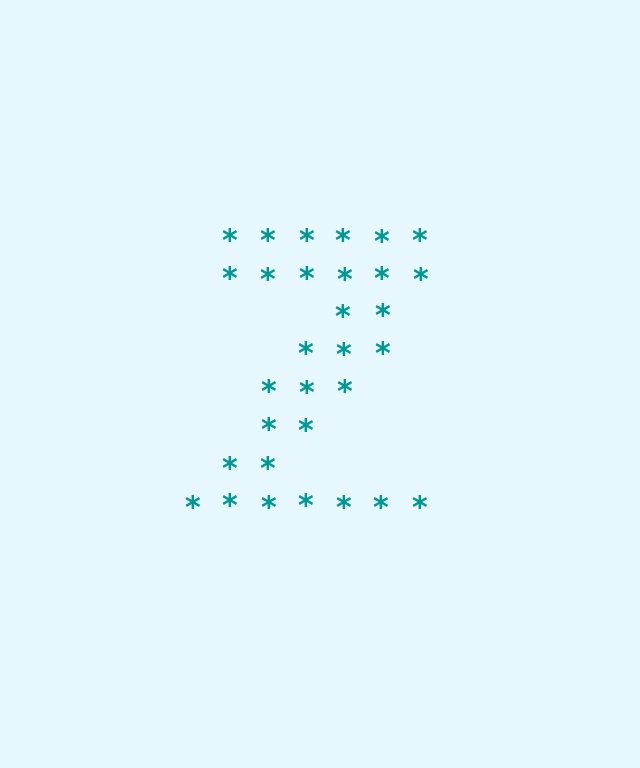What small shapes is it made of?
It is made of small asterisks.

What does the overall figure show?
The overall figure shows the letter Z.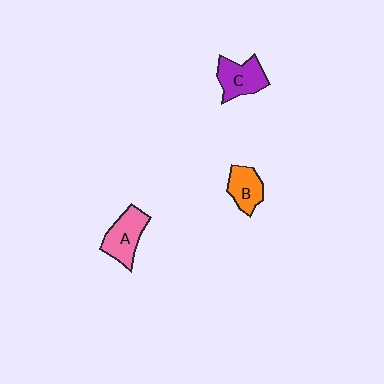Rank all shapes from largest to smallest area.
From largest to smallest: A (pink), C (purple), B (orange).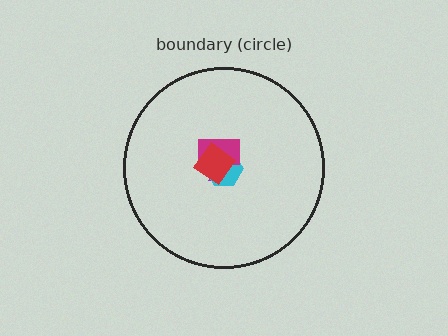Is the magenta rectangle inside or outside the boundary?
Inside.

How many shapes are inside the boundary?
4 inside, 0 outside.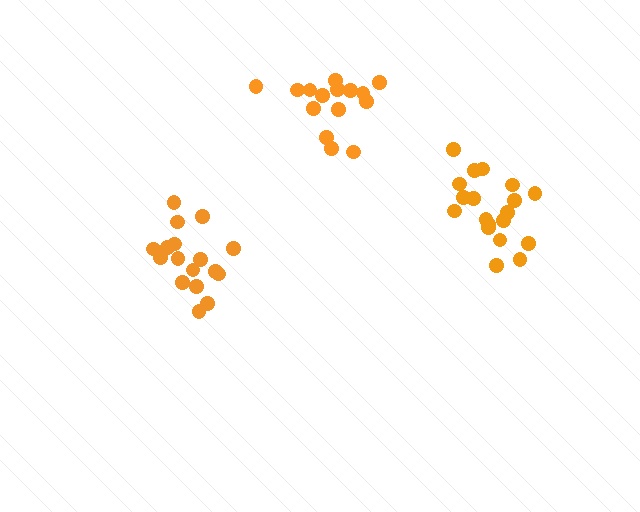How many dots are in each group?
Group 1: 17 dots, Group 2: 20 dots, Group 3: 15 dots (52 total).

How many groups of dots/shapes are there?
There are 3 groups.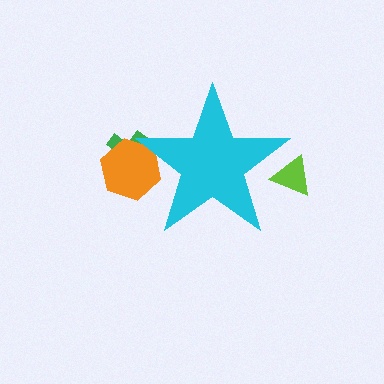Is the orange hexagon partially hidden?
Yes, the orange hexagon is partially hidden behind the cyan star.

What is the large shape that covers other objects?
A cyan star.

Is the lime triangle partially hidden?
Yes, the lime triangle is partially hidden behind the cyan star.